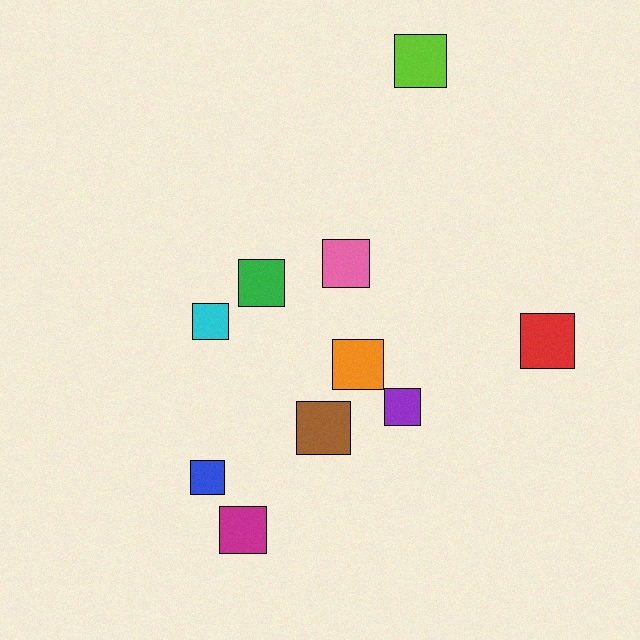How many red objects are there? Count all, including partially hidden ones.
There is 1 red object.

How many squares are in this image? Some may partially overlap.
There are 10 squares.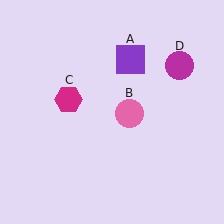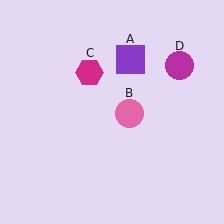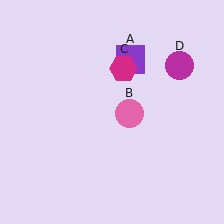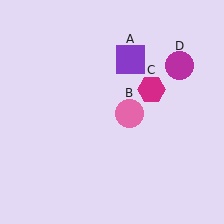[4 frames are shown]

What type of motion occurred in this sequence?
The magenta hexagon (object C) rotated clockwise around the center of the scene.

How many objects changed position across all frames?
1 object changed position: magenta hexagon (object C).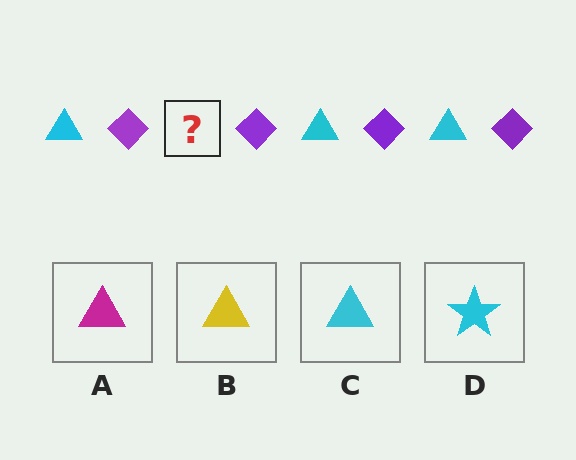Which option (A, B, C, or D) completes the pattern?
C.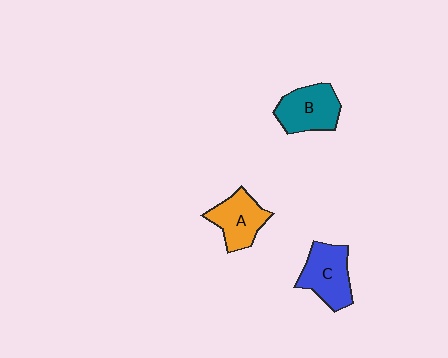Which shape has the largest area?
Shape C (blue).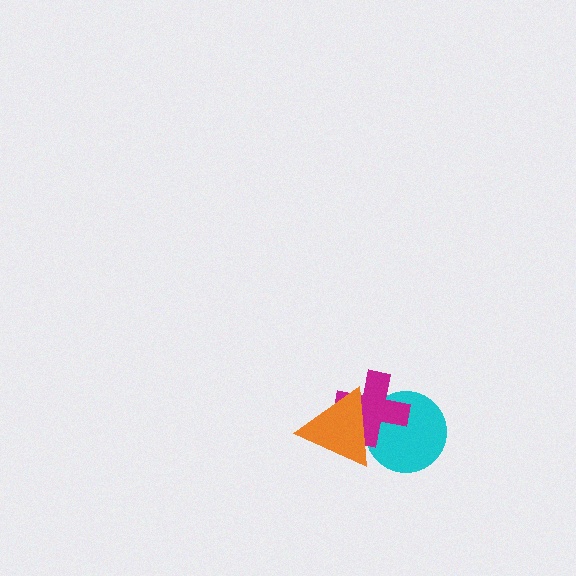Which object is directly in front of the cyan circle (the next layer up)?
The magenta cross is directly in front of the cyan circle.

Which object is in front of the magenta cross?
The orange triangle is in front of the magenta cross.